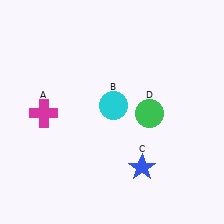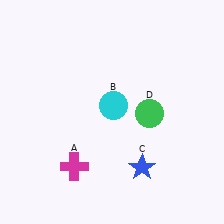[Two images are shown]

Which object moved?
The magenta cross (A) moved down.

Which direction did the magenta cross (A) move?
The magenta cross (A) moved down.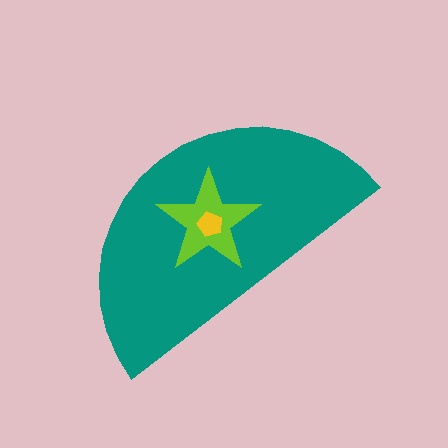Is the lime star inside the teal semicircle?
Yes.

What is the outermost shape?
The teal semicircle.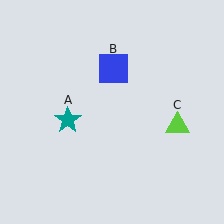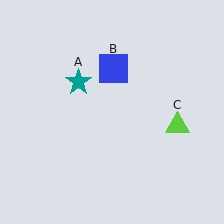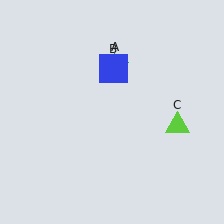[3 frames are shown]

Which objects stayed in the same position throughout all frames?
Blue square (object B) and lime triangle (object C) remained stationary.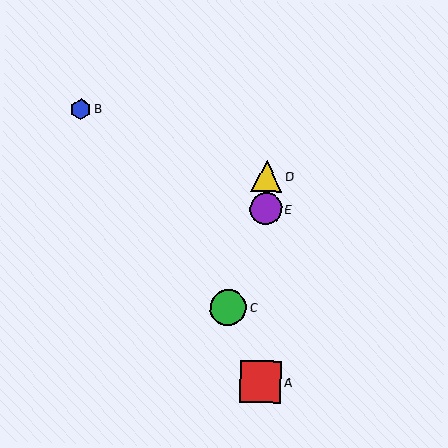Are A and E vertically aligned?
Yes, both are at x≈261.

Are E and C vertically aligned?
No, E is at x≈266 and C is at x≈228.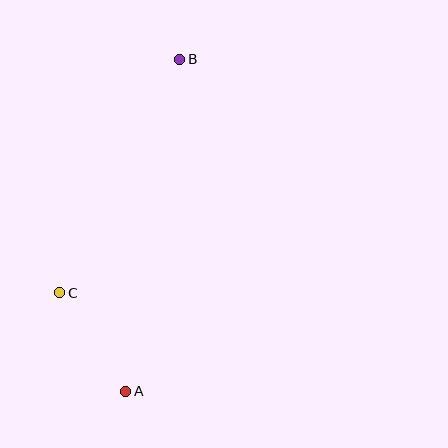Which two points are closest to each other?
Points A and C are closest to each other.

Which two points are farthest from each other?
Points A and B are farthest from each other.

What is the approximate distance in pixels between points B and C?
The distance between B and C is approximately 262 pixels.